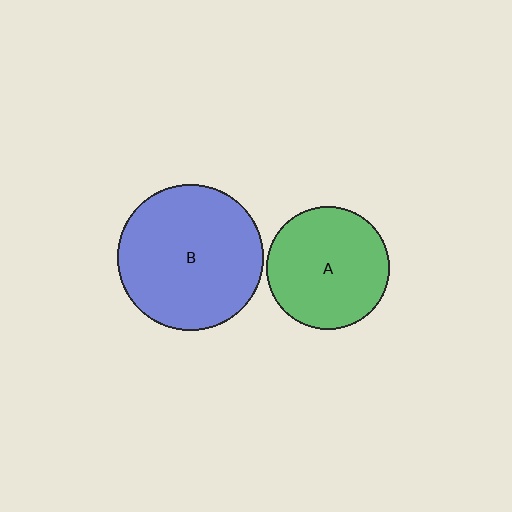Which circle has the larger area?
Circle B (blue).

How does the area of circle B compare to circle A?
Approximately 1.4 times.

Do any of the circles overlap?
No, none of the circles overlap.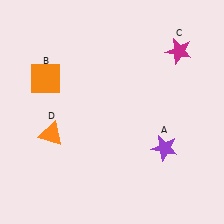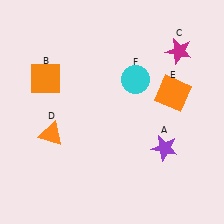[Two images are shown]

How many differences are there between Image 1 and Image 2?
There are 2 differences between the two images.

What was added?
An orange square (E), a cyan circle (F) were added in Image 2.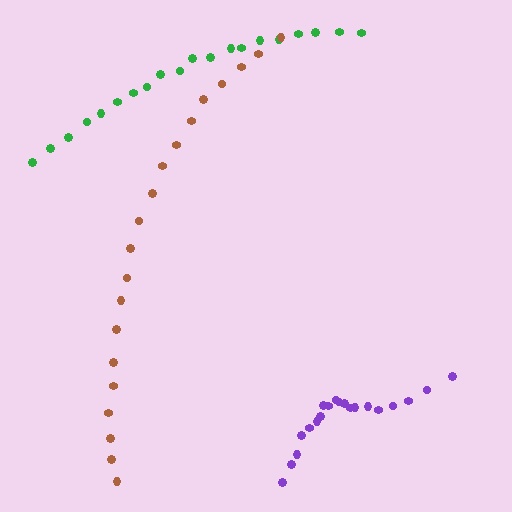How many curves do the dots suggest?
There are 3 distinct paths.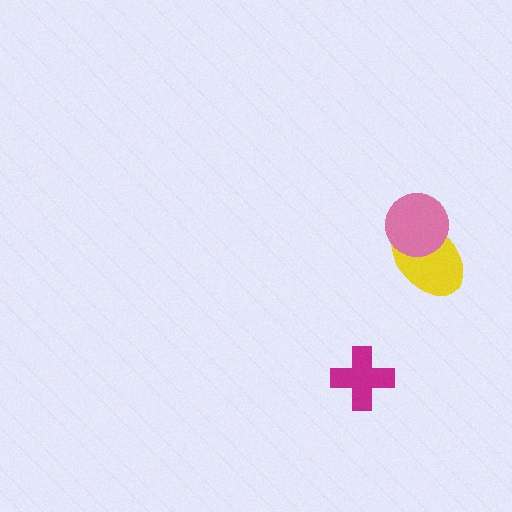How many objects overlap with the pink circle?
1 object overlaps with the pink circle.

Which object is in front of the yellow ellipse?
The pink circle is in front of the yellow ellipse.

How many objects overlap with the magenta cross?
0 objects overlap with the magenta cross.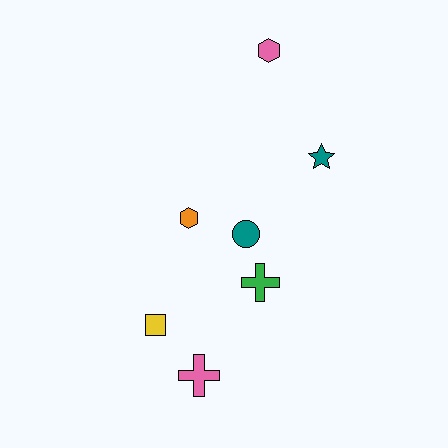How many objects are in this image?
There are 7 objects.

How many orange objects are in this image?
There is 1 orange object.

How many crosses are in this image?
There are 2 crosses.